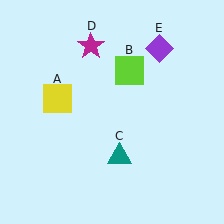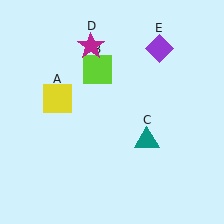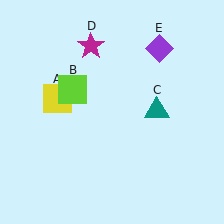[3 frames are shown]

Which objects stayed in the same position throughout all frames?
Yellow square (object A) and magenta star (object D) and purple diamond (object E) remained stationary.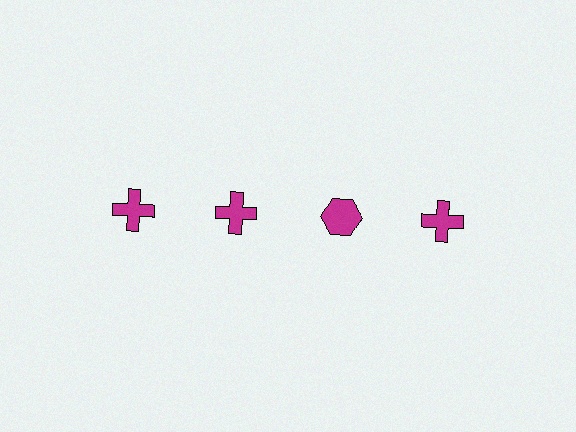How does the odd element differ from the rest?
It has a different shape: hexagon instead of cross.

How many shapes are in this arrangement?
There are 4 shapes arranged in a grid pattern.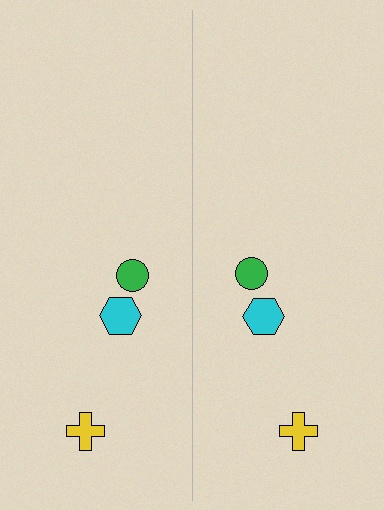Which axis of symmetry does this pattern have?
The pattern has a vertical axis of symmetry running through the center of the image.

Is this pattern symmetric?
Yes, this pattern has bilateral (reflection) symmetry.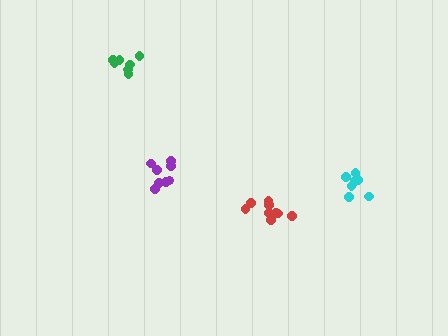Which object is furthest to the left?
The green cluster is leftmost.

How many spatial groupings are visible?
There are 4 spatial groupings.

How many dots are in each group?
Group 1: 7 dots, Group 2: 8 dots, Group 3: 9 dots, Group 4: 7 dots (31 total).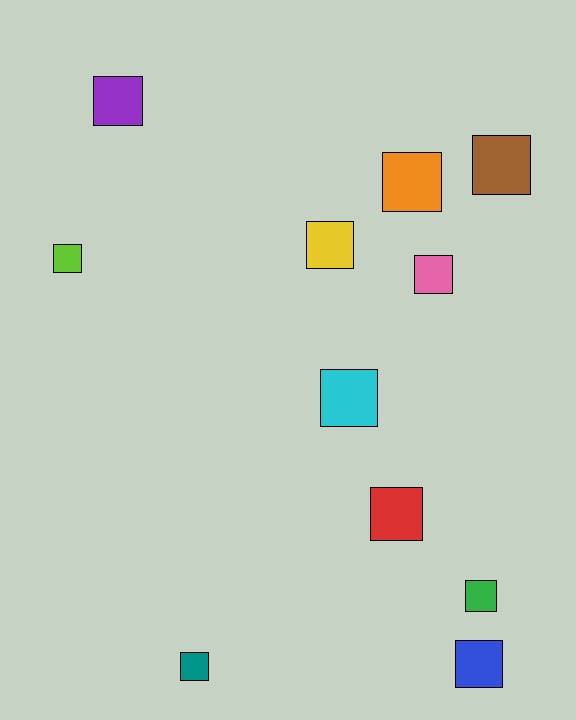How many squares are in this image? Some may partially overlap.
There are 11 squares.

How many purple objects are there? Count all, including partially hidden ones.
There is 1 purple object.